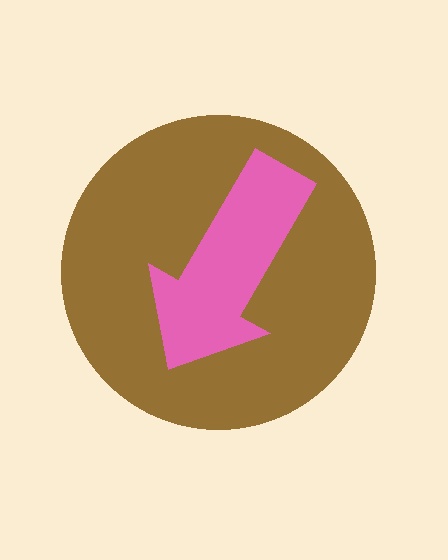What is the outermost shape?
The brown circle.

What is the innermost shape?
The pink arrow.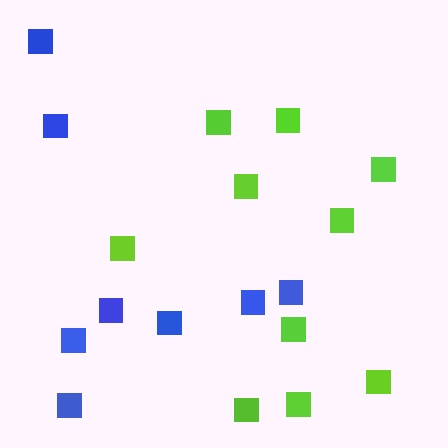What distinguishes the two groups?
There are 2 groups: one group of lime squares (10) and one group of blue squares (8).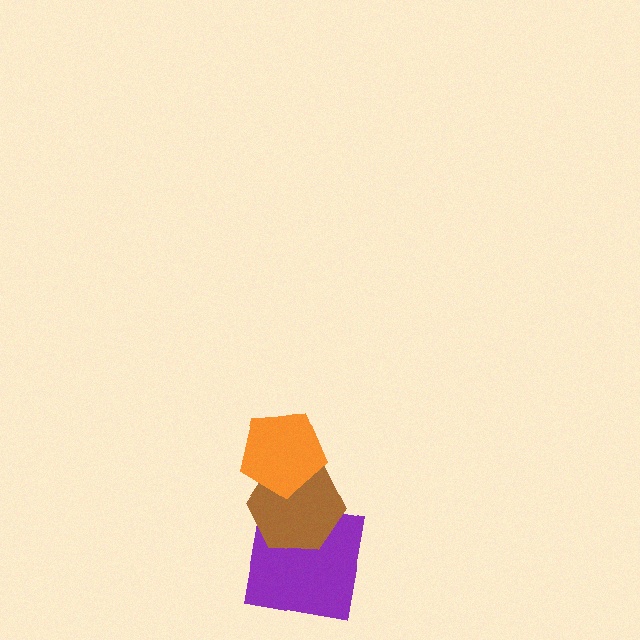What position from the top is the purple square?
The purple square is 3rd from the top.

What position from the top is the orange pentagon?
The orange pentagon is 1st from the top.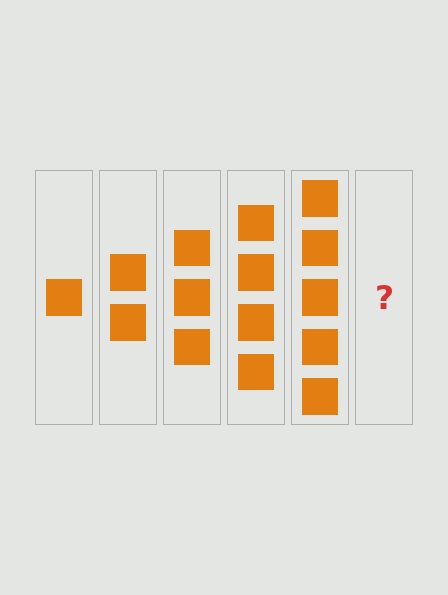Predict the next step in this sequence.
The next step is 6 squares.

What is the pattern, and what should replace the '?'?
The pattern is that each step adds one more square. The '?' should be 6 squares.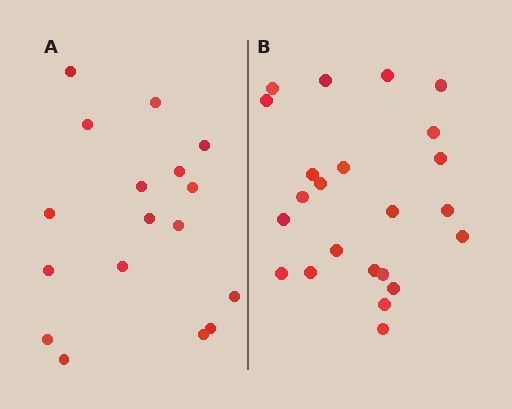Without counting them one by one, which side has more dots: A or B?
Region B (the right region) has more dots.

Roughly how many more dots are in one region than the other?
Region B has about 6 more dots than region A.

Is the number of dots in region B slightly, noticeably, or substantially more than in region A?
Region B has noticeably more, but not dramatically so. The ratio is roughly 1.4 to 1.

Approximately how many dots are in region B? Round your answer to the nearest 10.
About 20 dots. (The exact count is 23, which rounds to 20.)